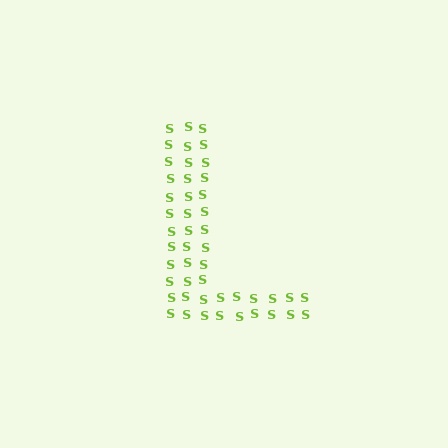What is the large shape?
The large shape is the letter L.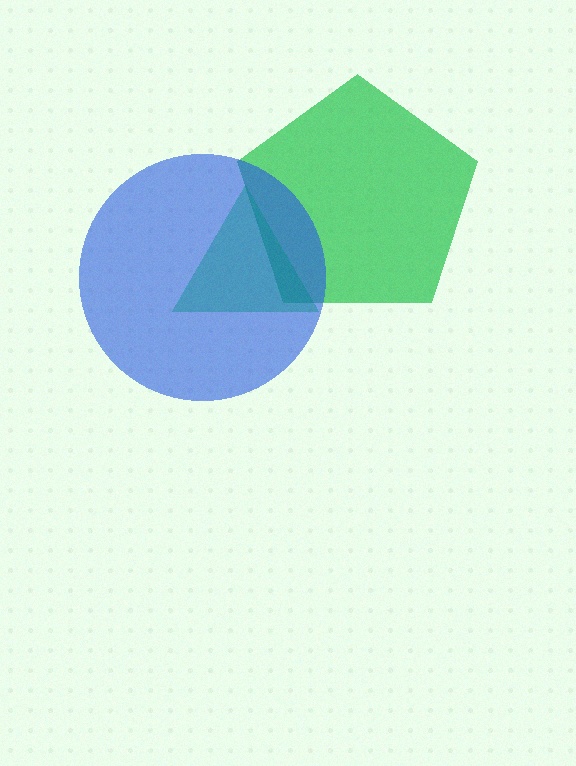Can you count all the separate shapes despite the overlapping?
Yes, there are 3 separate shapes.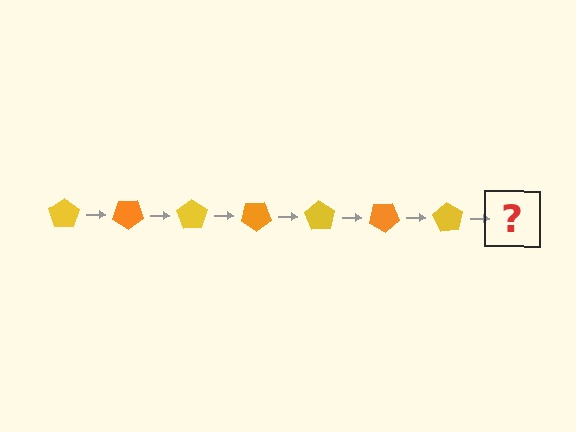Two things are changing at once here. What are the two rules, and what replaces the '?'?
The two rules are that it rotates 35 degrees each step and the color cycles through yellow and orange. The '?' should be an orange pentagon, rotated 245 degrees from the start.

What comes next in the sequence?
The next element should be an orange pentagon, rotated 245 degrees from the start.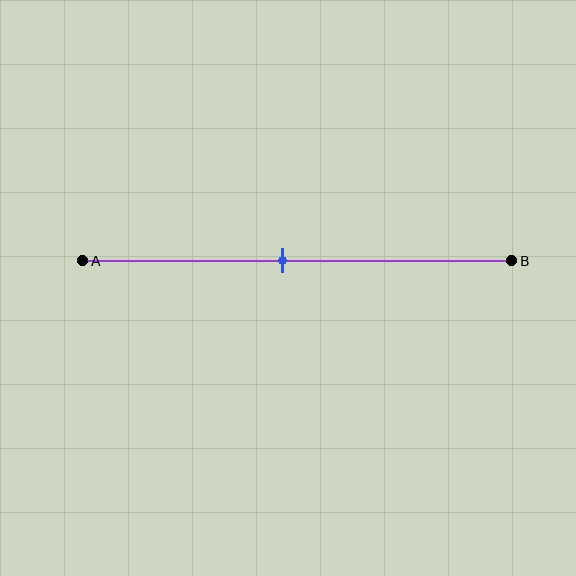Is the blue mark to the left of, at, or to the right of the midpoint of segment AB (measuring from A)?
The blue mark is to the left of the midpoint of segment AB.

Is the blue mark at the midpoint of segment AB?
No, the mark is at about 45% from A, not at the 50% midpoint.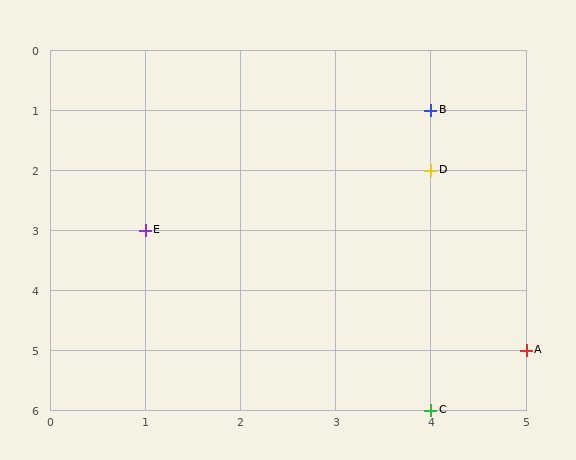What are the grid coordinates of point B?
Point B is at grid coordinates (4, 1).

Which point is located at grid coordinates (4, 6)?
Point C is at (4, 6).